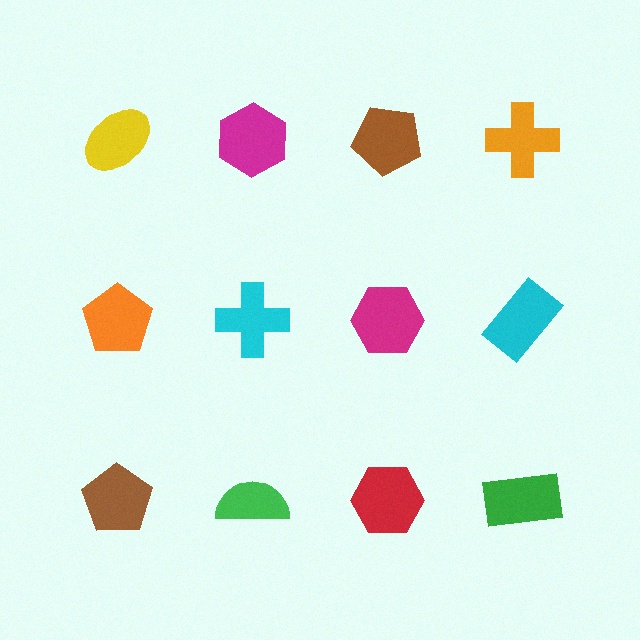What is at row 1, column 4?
An orange cross.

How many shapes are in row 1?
4 shapes.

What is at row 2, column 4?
A cyan rectangle.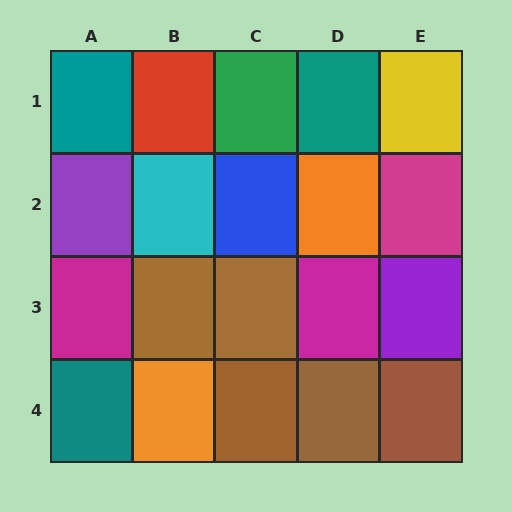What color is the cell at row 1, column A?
Teal.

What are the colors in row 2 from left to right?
Purple, cyan, blue, orange, magenta.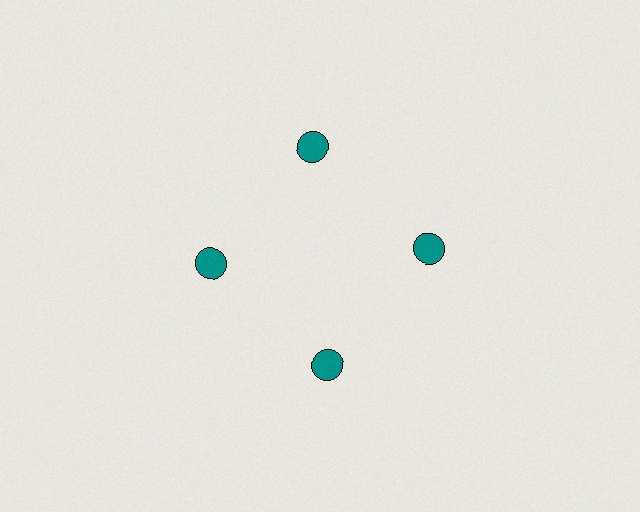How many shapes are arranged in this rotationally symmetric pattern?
There are 4 shapes, arranged in 4 groups of 1.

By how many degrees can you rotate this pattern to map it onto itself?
The pattern maps onto itself every 90 degrees of rotation.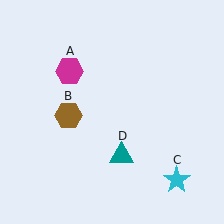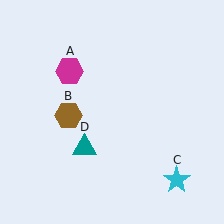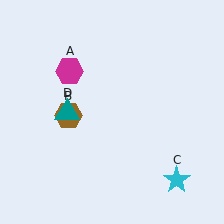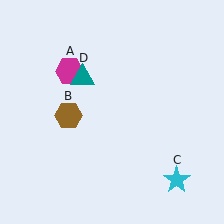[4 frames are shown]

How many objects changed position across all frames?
1 object changed position: teal triangle (object D).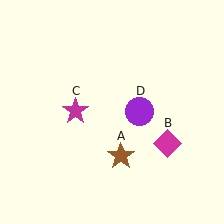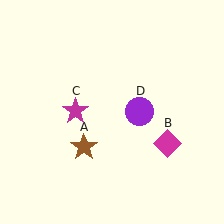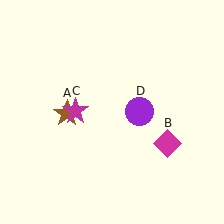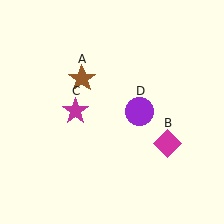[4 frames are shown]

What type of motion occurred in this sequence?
The brown star (object A) rotated clockwise around the center of the scene.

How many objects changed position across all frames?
1 object changed position: brown star (object A).